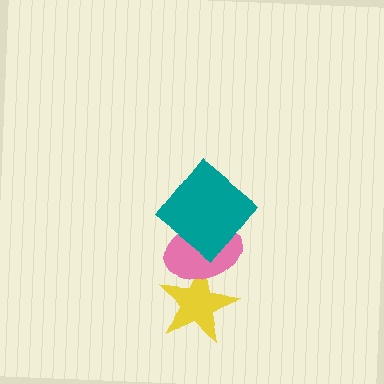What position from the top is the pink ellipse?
The pink ellipse is 2nd from the top.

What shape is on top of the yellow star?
The pink ellipse is on top of the yellow star.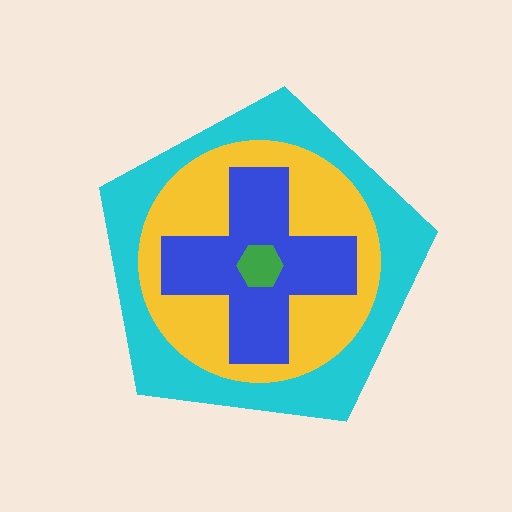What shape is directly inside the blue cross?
The green hexagon.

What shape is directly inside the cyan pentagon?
The yellow circle.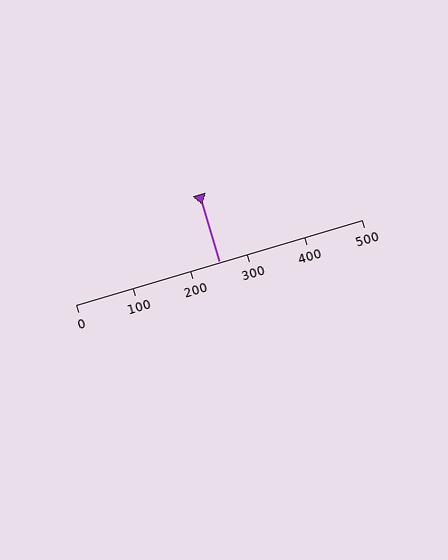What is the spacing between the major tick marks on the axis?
The major ticks are spaced 100 apart.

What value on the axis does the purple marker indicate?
The marker indicates approximately 250.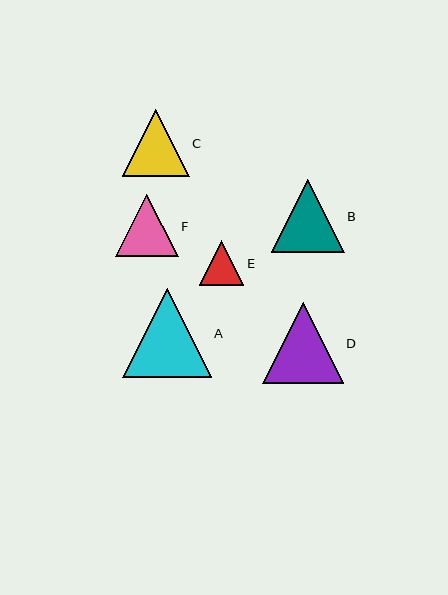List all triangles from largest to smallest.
From largest to smallest: A, D, B, C, F, E.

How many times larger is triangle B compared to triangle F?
Triangle B is approximately 1.2 times the size of triangle F.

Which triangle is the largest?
Triangle A is the largest with a size of approximately 88 pixels.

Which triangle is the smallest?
Triangle E is the smallest with a size of approximately 44 pixels.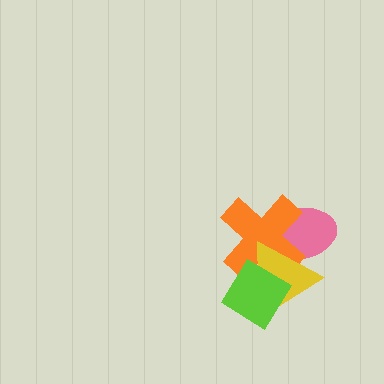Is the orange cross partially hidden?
Yes, it is partially covered by another shape.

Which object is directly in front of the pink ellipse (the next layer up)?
The orange cross is directly in front of the pink ellipse.